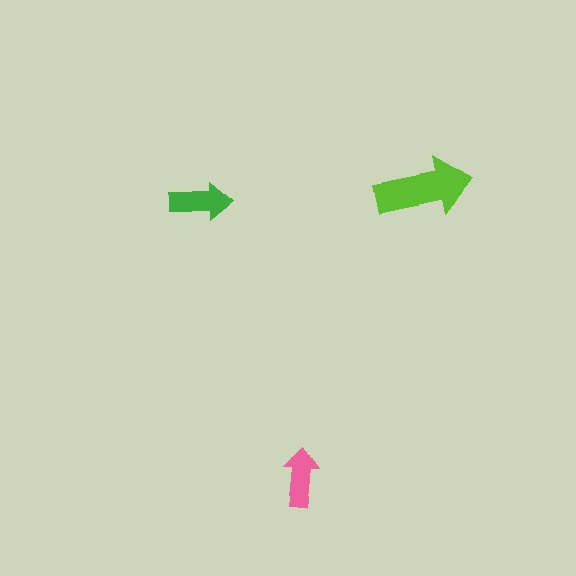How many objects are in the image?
There are 3 objects in the image.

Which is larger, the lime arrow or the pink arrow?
The lime one.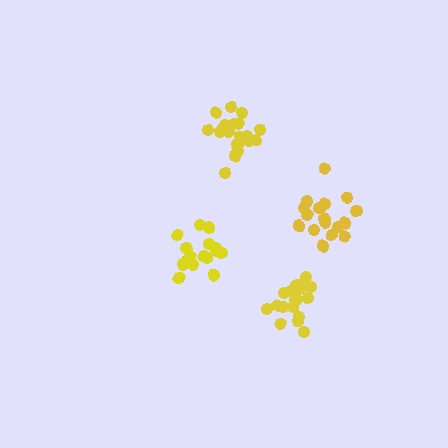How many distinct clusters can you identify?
There are 4 distinct clusters.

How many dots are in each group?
Group 1: 17 dots, Group 2: 18 dots, Group 3: 19 dots, Group 4: 17 dots (71 total).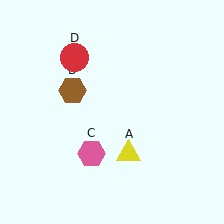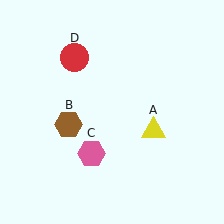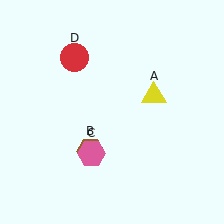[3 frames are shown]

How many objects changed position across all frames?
2 objects changed position: yellow triangle (object A), brown hexagon (object B).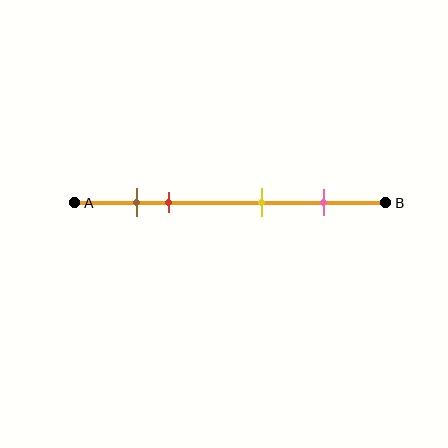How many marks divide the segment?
There are 4 marks dividing the segment.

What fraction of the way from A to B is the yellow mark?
The yellow mark is approximately 60% (0.6) of the way from A to B.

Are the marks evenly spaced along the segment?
No, the marks are not evenly spaced.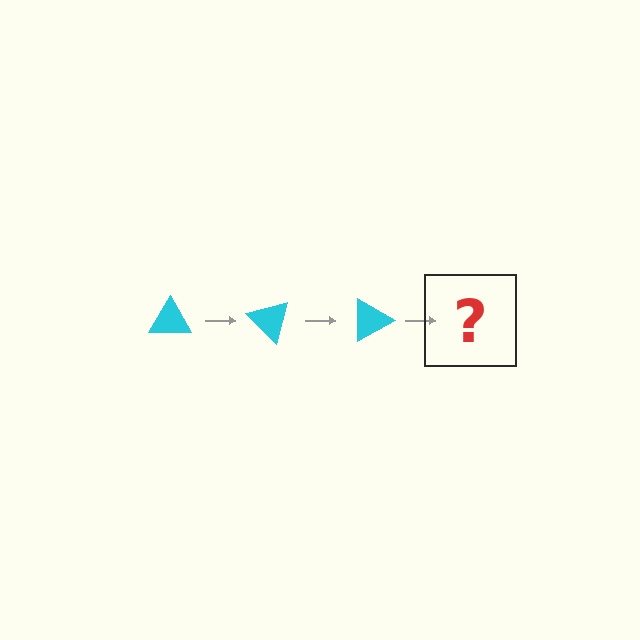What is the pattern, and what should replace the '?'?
The pattern is that the triangle rotates 45 degrees each step. The '?' should be a cyan triangle rotated 135 degrees.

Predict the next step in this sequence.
The next step is a cyan triangle rotated 135 degrees.